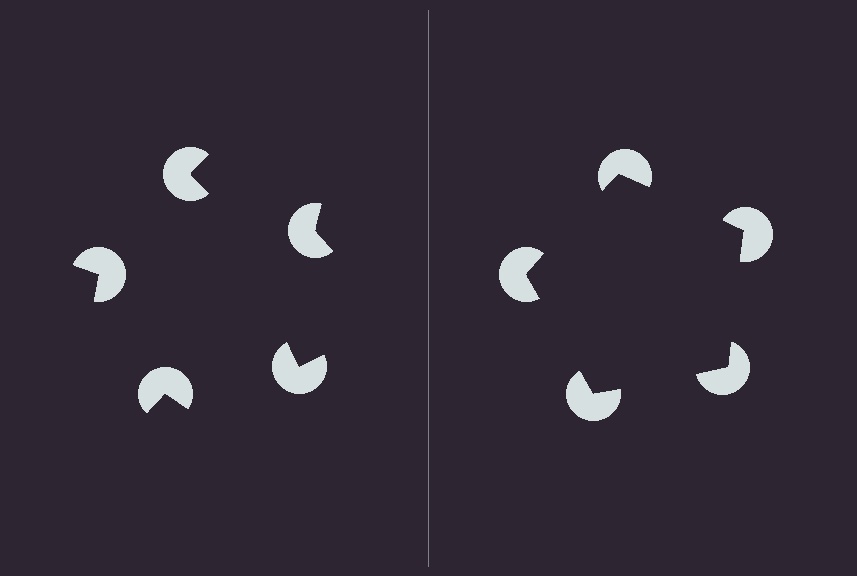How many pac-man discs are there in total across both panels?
10 — 5 on each side.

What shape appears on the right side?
An illusory pentagon.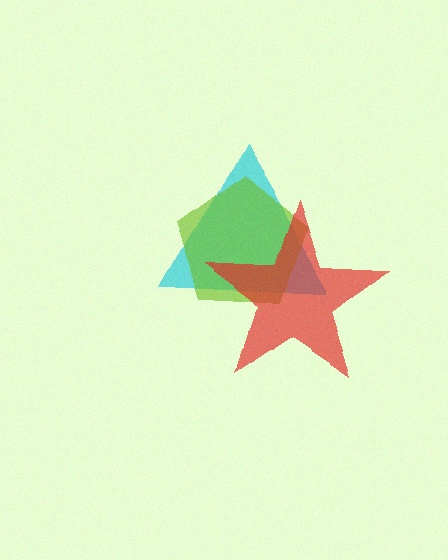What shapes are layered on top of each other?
The layered shapes are: a cyan triangle, a lime pentagon, a red star.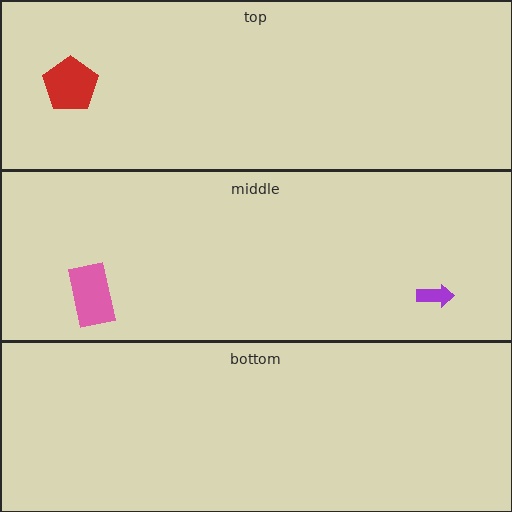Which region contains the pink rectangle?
The middle region.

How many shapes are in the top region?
1.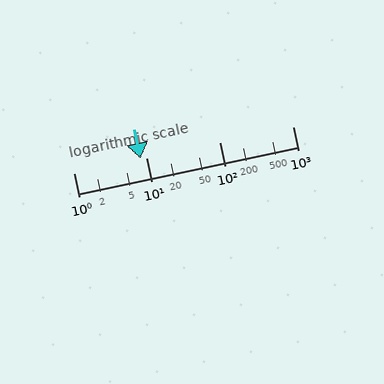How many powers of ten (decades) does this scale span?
The scale spans 3 decades, from 1 to 1000.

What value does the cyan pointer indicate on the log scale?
The pointer indicates approximately 8.2.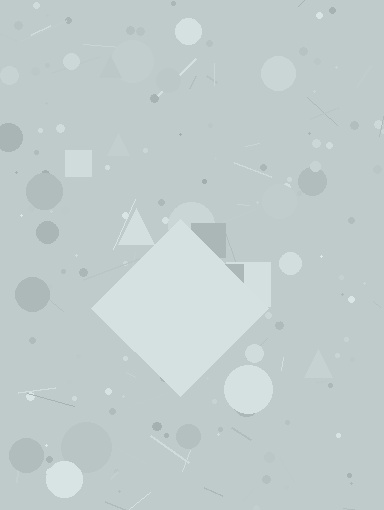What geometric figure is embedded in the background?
A diamond is embedded in the background.